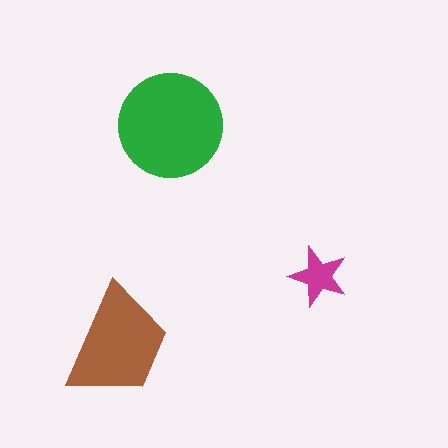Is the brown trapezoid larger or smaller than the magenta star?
Larger.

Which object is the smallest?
The magenta star.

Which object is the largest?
The green circle.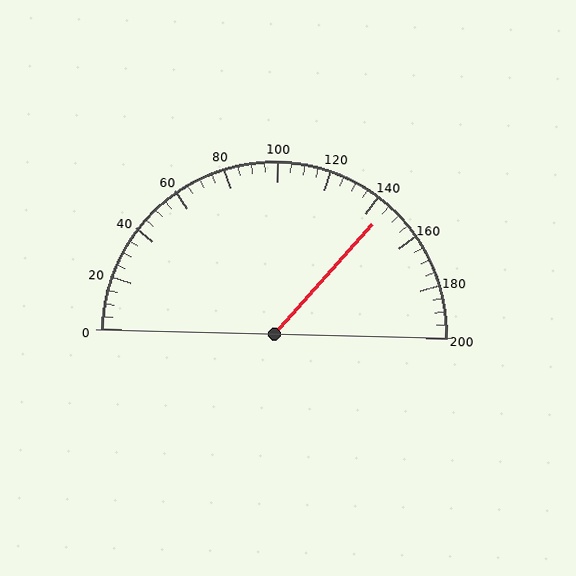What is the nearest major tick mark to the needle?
The nearest major tick mark is 140.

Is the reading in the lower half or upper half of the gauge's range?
The reading is in the upper half of the range (0 to 200).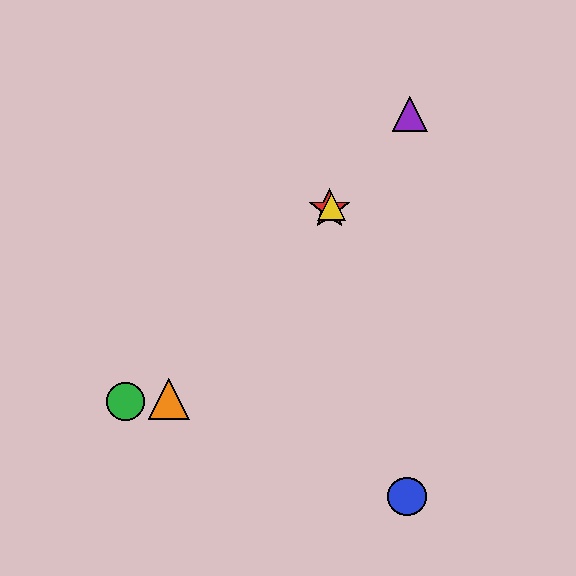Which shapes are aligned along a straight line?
The red star, the yellow triangle, the purple triangle, the orange triangle are aligned along a straight line.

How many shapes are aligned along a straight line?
4 shapes (the red star, the yellow triangle, the purple triangle, the orange triangle) are aligned along a straight line.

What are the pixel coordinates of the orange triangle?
The orange triangle is at (169, 399).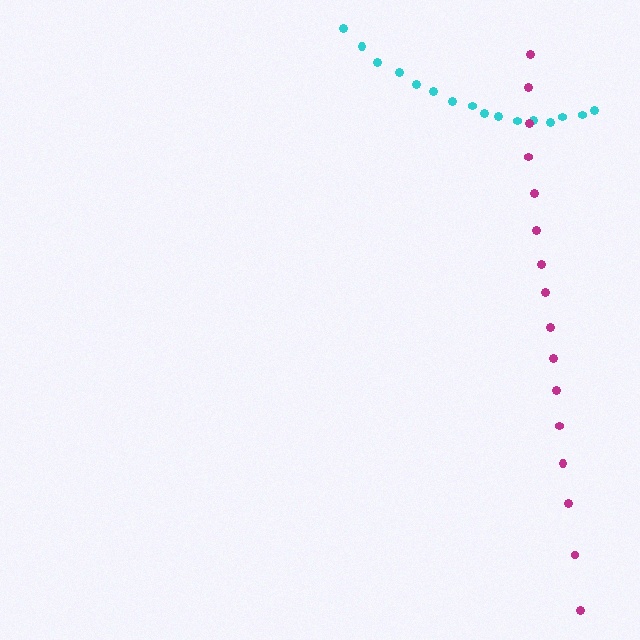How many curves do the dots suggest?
There are 2 distinct paths.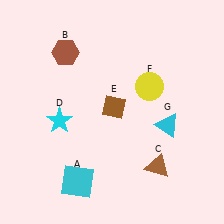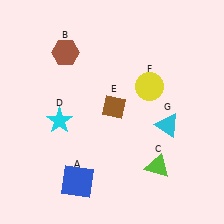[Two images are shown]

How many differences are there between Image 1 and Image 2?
There are 2 differences between the two images.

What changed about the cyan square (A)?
In Image 1, A is cyan. In Image 2, it changed to blue.